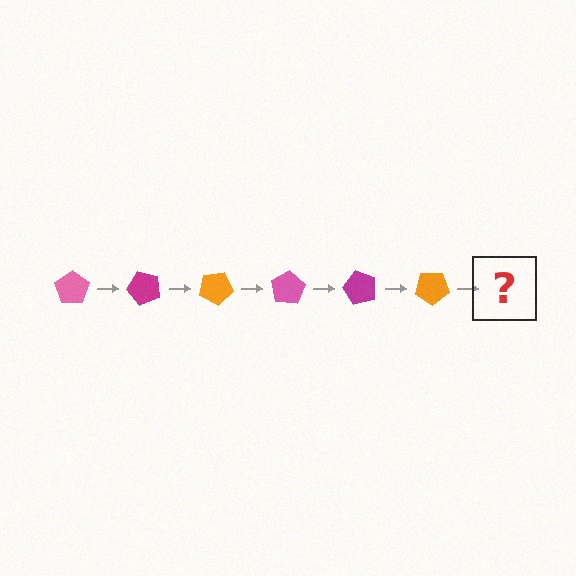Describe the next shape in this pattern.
It should be a pink pentagon, rotated 300 degrees from the start.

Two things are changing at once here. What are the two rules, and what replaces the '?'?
The two rules are that it rotates 50 degrees each step and the color cycles through pink, magenta, and orange. The '?' should be a pink pentagon, rotated 300 degrees from the start.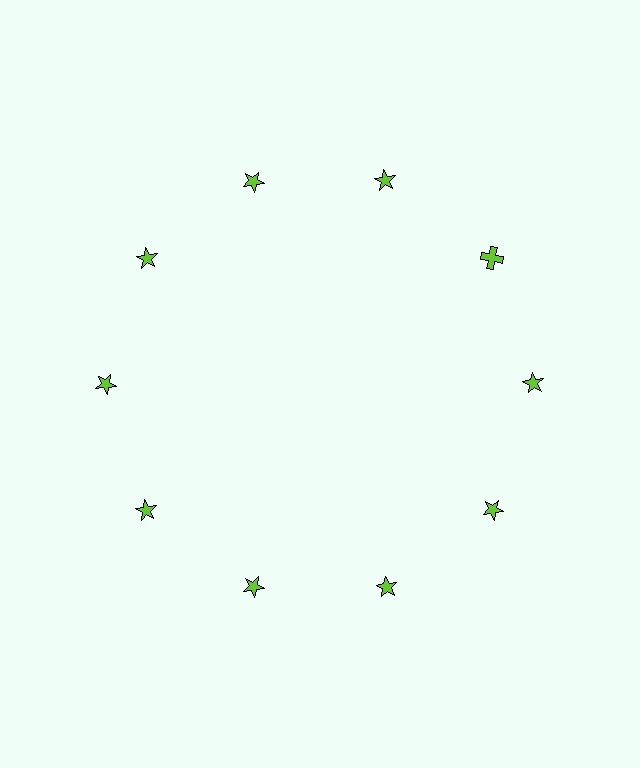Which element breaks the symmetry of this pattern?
The lime cross at roughly the 2 o'clock position breaks the symmetry. All other shapes are lime stars.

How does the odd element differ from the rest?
It has a different shape: cross instead of star.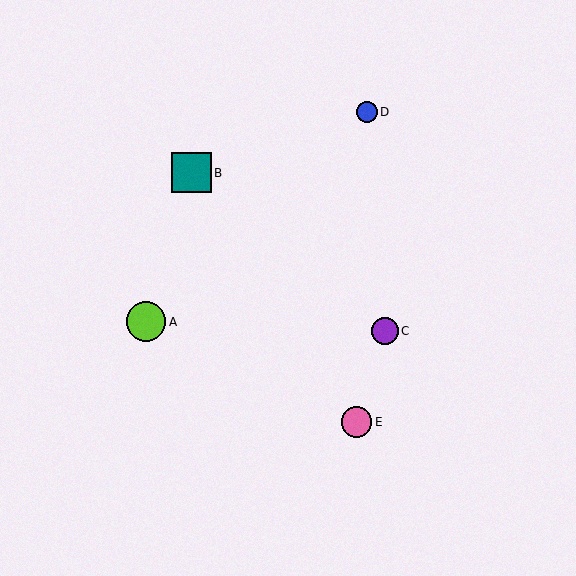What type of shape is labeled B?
Shape B is a teal square.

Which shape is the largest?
The teal square (labeled B) is the largest.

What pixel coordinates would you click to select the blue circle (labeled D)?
Click at (367, 112) to select the blue circle D.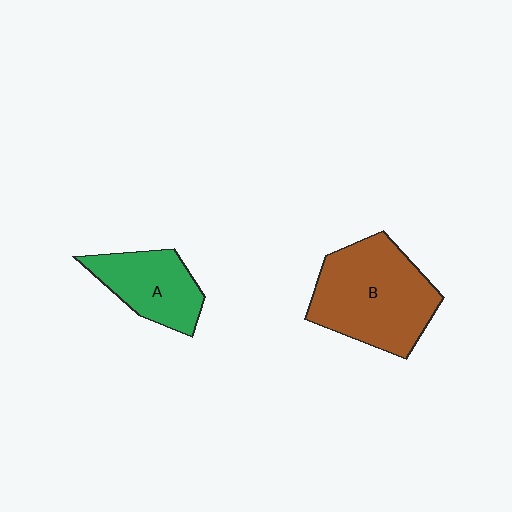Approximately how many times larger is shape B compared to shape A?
Approximately 1.7 times.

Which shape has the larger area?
Shape B (brown).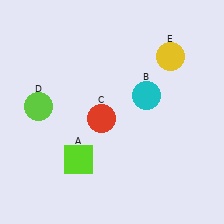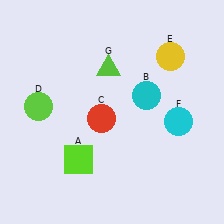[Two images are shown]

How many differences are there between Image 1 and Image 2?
There are 2 differences between the two images.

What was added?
A cyan circle (F), a lime triangle (G) were added in Image 2.